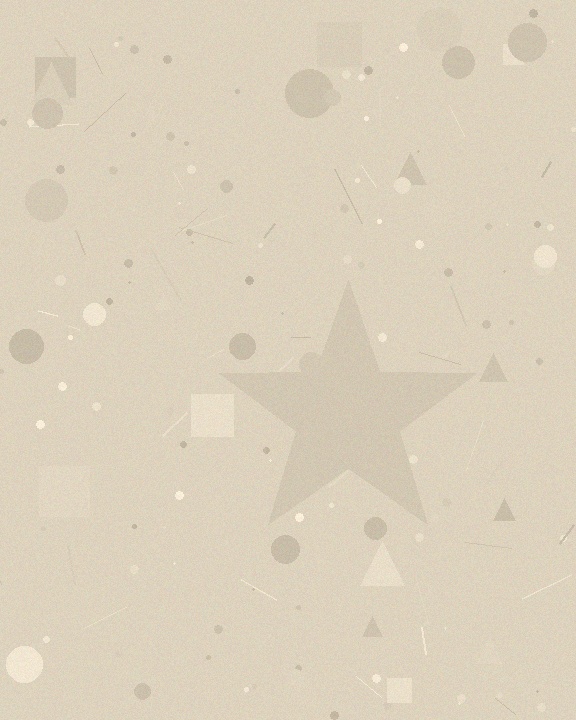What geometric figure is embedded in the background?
A star is embedded in the background.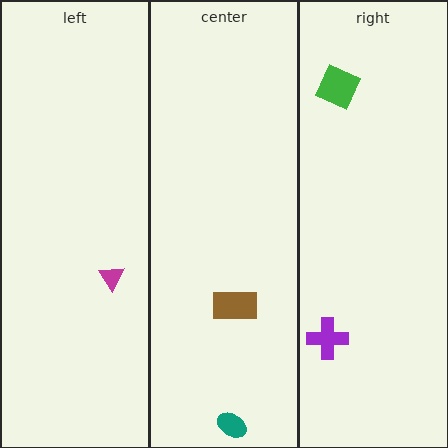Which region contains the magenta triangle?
The left region.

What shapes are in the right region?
The green square, the purple cross.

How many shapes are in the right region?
2.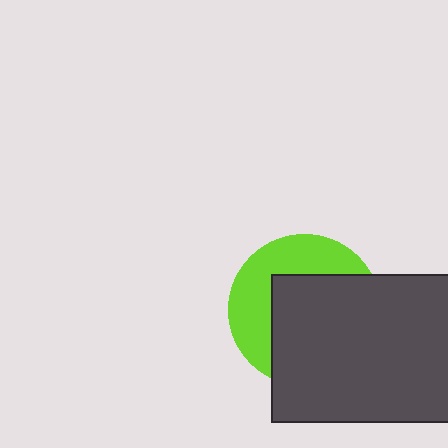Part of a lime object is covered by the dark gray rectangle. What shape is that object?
It is a circle.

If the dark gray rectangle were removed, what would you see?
You would see the complete lime circle.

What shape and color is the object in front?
The object in front is a dark gray rectangle.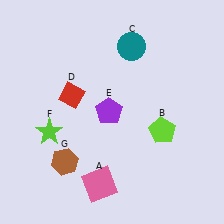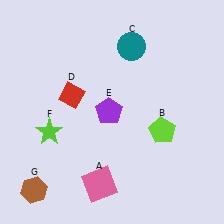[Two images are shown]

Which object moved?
The brown hexagon (G) moved left.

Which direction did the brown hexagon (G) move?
The brown hexagon (G) moved left.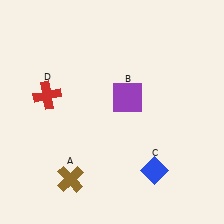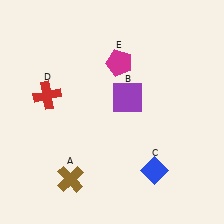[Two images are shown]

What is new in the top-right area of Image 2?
A magenta pentagon (E) was added in the top-right area of Image 2.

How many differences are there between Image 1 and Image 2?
There is 1 difference between the two images.